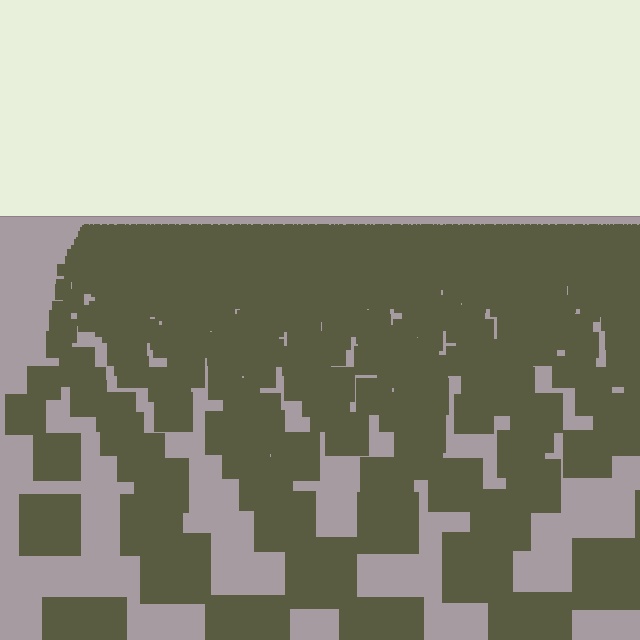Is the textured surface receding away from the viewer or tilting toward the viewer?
The surface is receding away from the viewer. Texture elements get smaller and denser toward the top.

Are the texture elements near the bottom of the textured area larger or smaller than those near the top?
Larger. Near the bottom, elements are closer to the viewer and appear at a bigger on-screen size.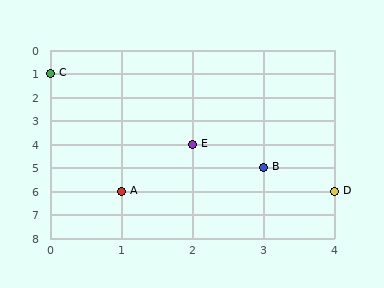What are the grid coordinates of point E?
Point E is at grid coordinates (2, 4).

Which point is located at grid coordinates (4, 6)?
Point D is at (4, 6).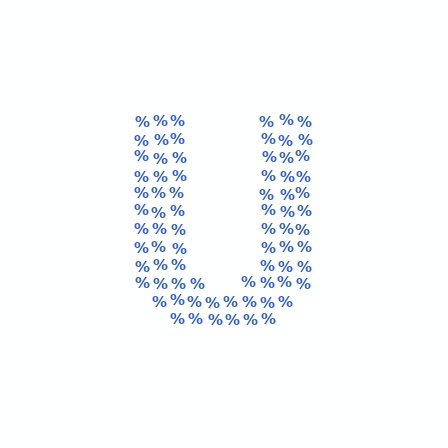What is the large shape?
The large shape is the letter U.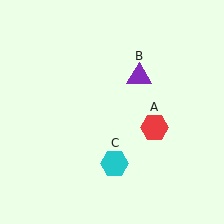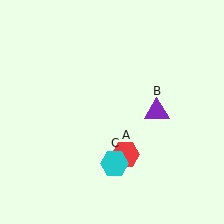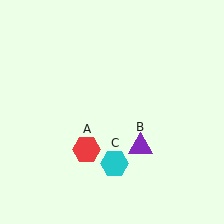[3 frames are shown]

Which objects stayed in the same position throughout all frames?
Cyan hexagon (object C) remained stationary.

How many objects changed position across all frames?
2 objects changed position: red hexagon (object A), purple triangle (object B).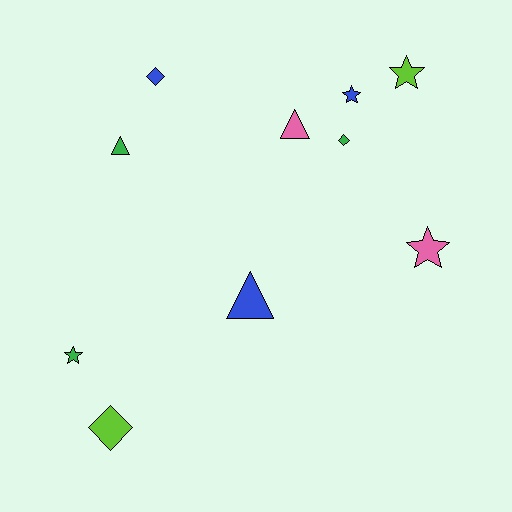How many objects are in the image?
There are 10 objects.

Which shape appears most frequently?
Star, with 4 objects.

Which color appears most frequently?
Blue, with 3 objects.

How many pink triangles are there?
There is 1 pink triangle.